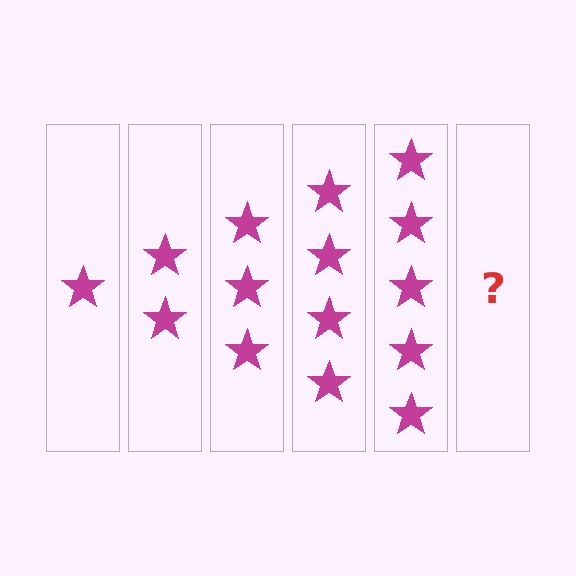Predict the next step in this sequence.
The next step is 6 stars.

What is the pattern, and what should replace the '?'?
The pattern is that each step adds one more star. The '?' should be 6 stars.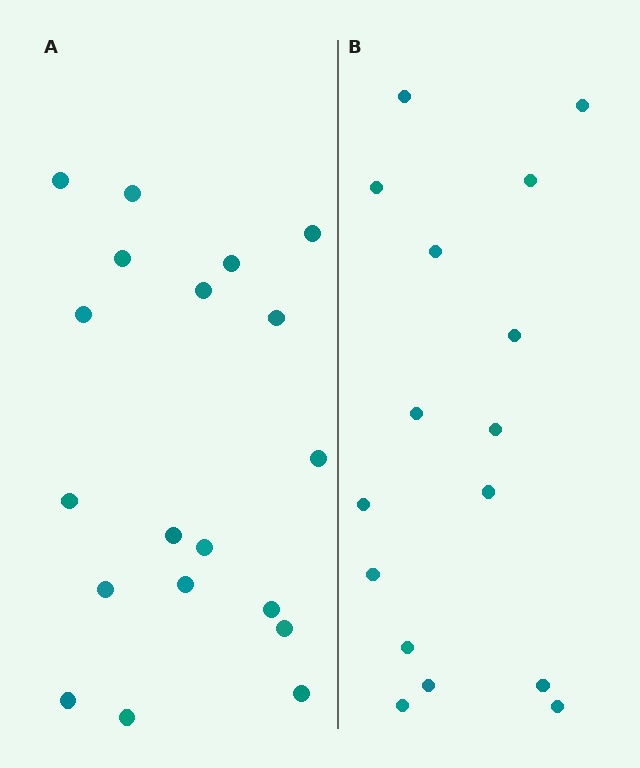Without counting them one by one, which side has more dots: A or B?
Region A (the left region) has more dots.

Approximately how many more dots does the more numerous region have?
Region A has just a few more — roughly 2 or 3 more dots than region B.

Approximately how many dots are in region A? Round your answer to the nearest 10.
About 20 dots. (The exact count is 19, which rounds to 20.)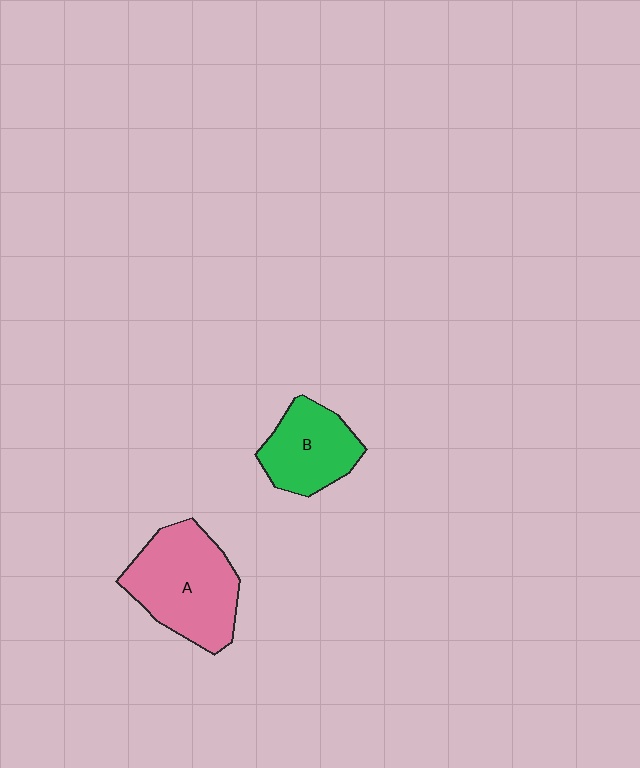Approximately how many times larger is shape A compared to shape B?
Approximately 1.5 times.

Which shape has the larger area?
Shape A (pink).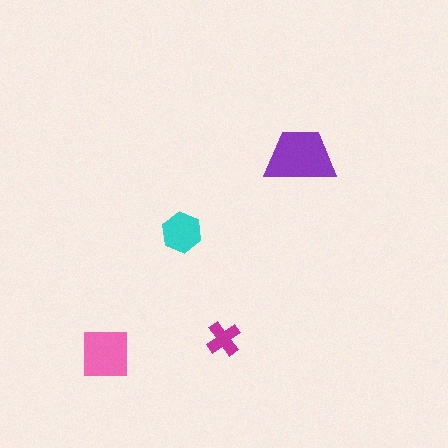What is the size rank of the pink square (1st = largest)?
2nd.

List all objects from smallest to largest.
The magenta cross, the cyan hexagon, the pink square, the purple trapezoid.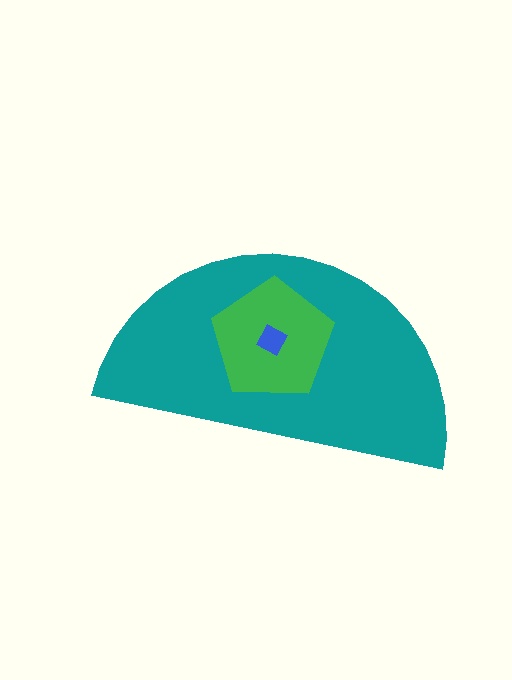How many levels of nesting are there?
3.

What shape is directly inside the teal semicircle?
The green pentagon.